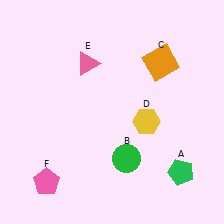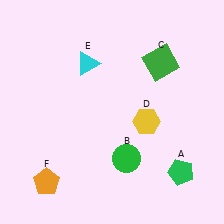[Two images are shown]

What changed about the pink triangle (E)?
In Image 1, E is pink. In Image 2, it changed to cyan.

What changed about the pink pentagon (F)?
In Image 1, F is pink. In Image 2, it changed to orange.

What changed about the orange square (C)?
In Image 1, C is orange. In Image 2, it changed to green.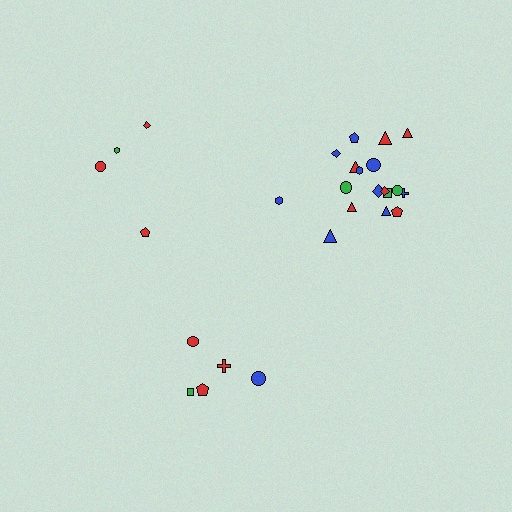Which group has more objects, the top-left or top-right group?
The top-right group.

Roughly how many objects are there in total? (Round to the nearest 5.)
Roughly 25 objects in total.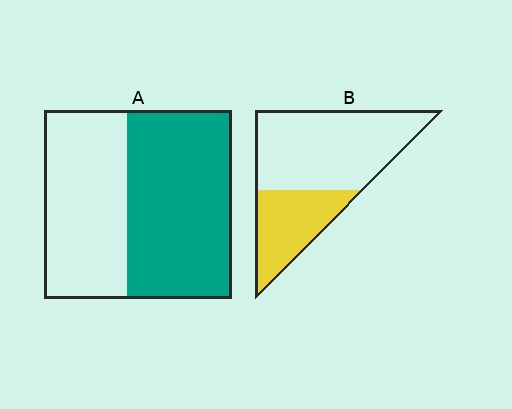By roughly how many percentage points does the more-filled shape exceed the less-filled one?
By roughly 20 percentage points (A over B).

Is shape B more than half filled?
No.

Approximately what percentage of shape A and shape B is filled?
A is approximately 55% and B is approximately 35%.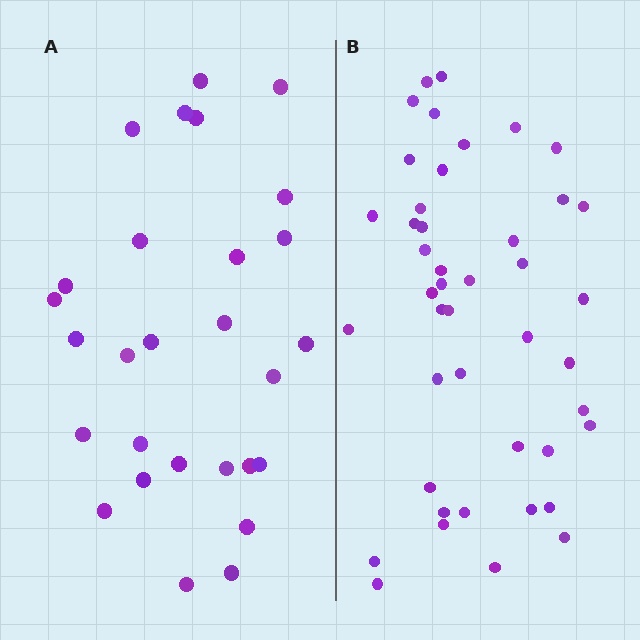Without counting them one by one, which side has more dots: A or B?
Region B (the right region) has more dots.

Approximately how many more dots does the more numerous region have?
Region B has approximately 15 more dots than region A.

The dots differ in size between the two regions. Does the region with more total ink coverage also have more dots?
No. Region A has more total ink coverage because its dots are larger, but region B actually contains more individual dots. Total area can be misleading — the number of items is what matters here.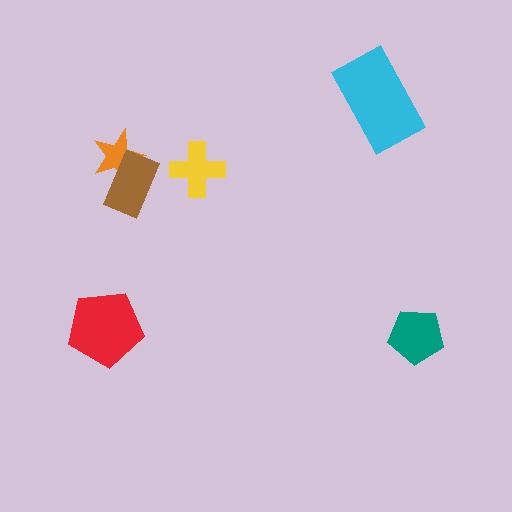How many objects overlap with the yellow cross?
0 objects overlap with the yellow cross.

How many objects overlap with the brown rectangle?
1 object overlaps with the brown rectangle.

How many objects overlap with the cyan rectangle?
0 objects overlap with the cyan rectangle.